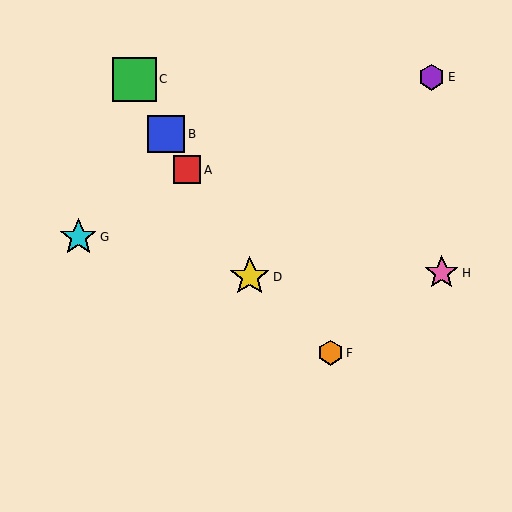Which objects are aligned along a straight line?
Objects A, B, C, D are aligned along a straight line.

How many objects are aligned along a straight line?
4 objects (A, B, C, D) are aligned along a straight line.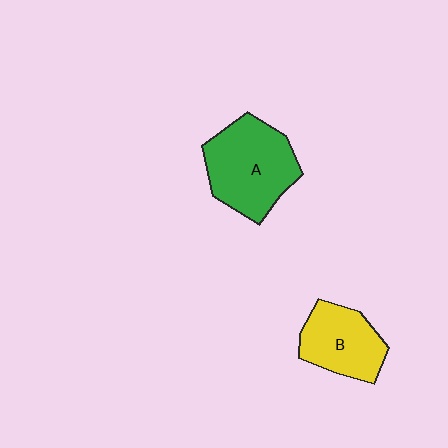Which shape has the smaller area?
Shape B (yellow).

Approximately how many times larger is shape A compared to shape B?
Approximately 1.4 times.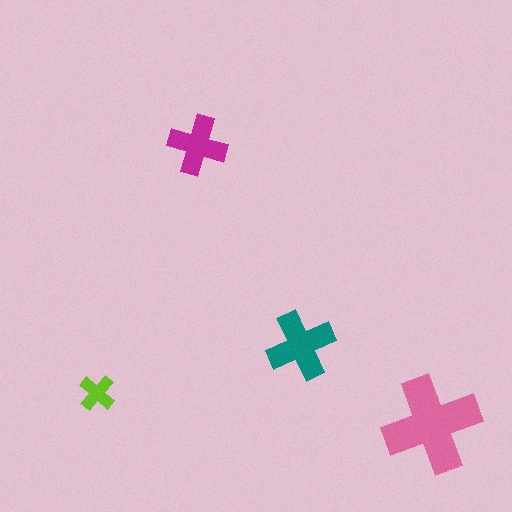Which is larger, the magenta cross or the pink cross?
The pink one.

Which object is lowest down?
The pink cross is bottommost.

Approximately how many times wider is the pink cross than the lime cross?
About 2.5 times wider.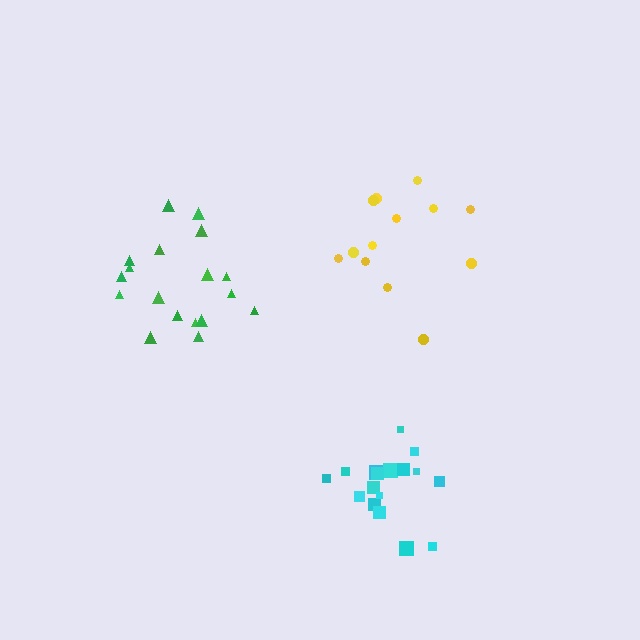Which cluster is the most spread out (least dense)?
Yellow.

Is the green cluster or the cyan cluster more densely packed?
Cyan.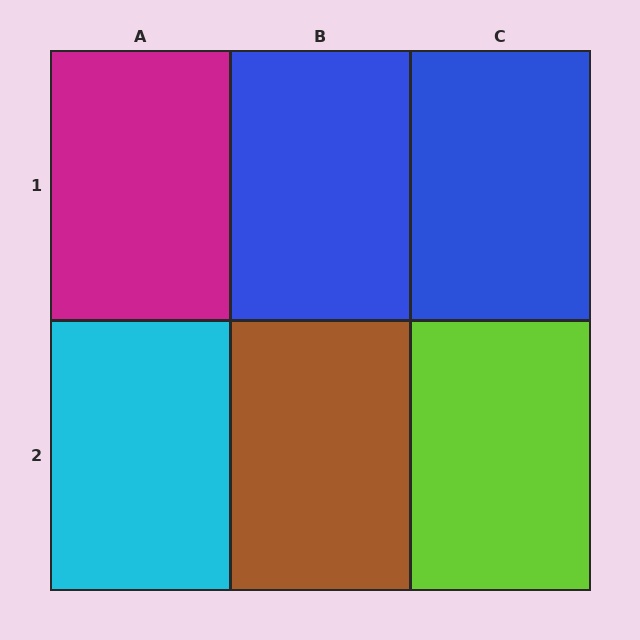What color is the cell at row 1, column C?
Blue.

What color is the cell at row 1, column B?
Blue.